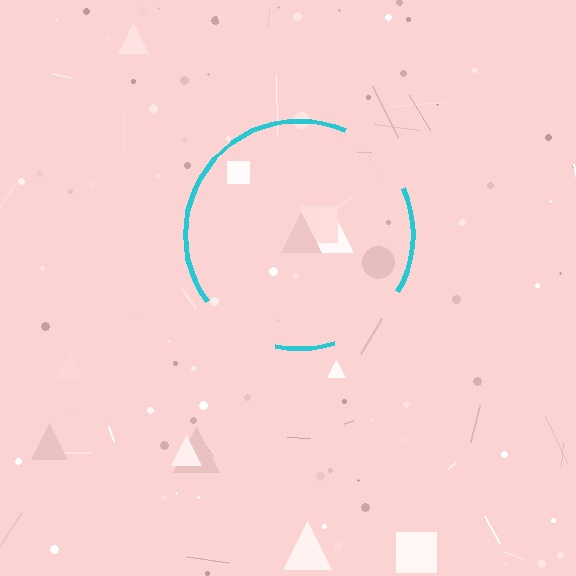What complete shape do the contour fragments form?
The contour fragments form a circle.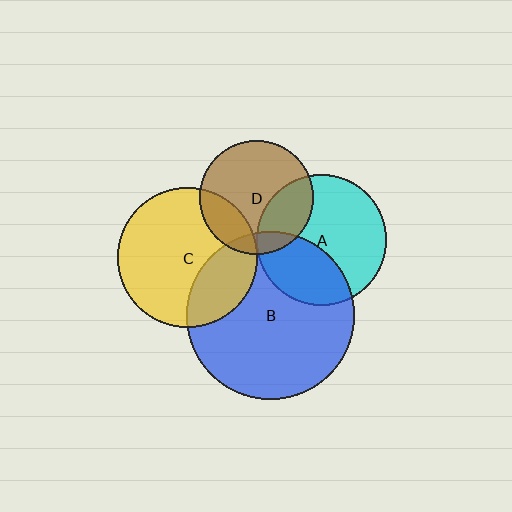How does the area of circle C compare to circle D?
Approximately 1.5 times.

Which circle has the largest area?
Circle B (blue).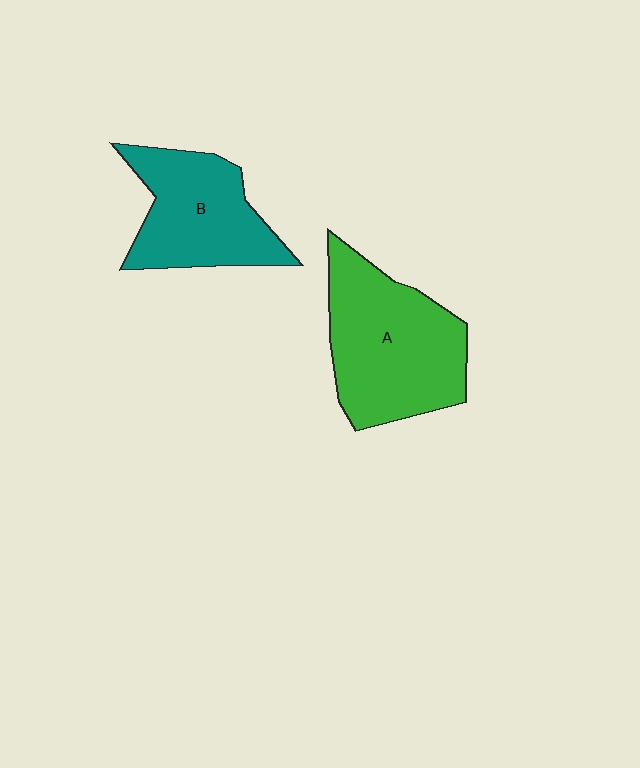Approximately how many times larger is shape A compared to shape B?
Approximately 1.3 times.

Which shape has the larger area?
Shape A (green).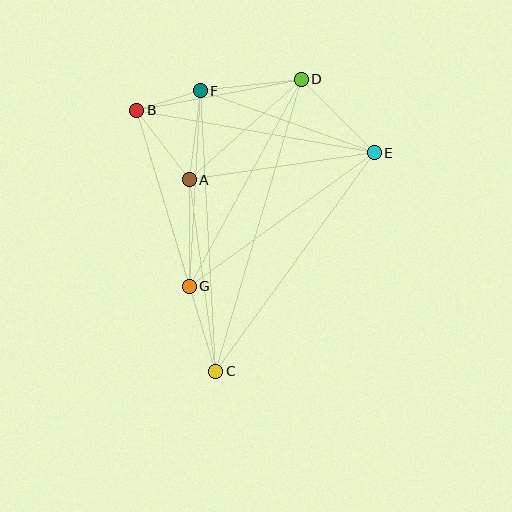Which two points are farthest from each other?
Points C and D are farthest from each other.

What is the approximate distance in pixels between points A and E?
The distance between A and E is approximately 187 pixels.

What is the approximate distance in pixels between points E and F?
The distance between E and F is approximately 185 pixels.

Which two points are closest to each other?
Points B and F are closest to each other.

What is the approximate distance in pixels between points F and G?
The distance between F and G is approximately 196 pixels.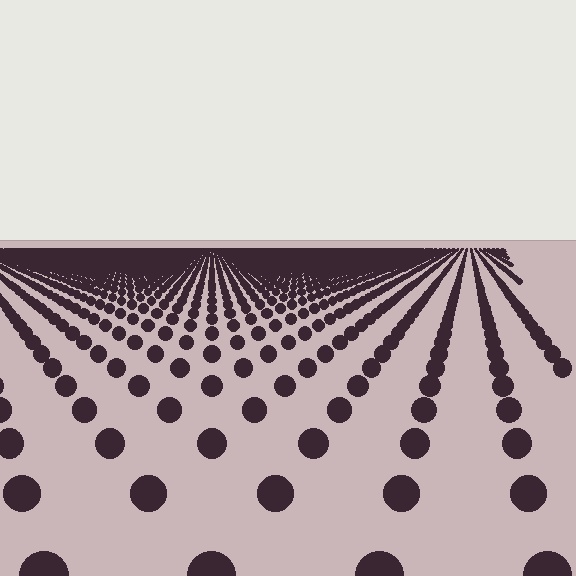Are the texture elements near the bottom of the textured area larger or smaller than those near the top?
Larger. Near the bottom, elements are closer to the viewer and appear at a bigger on-screen size.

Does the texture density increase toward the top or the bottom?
Density increases toward the top.